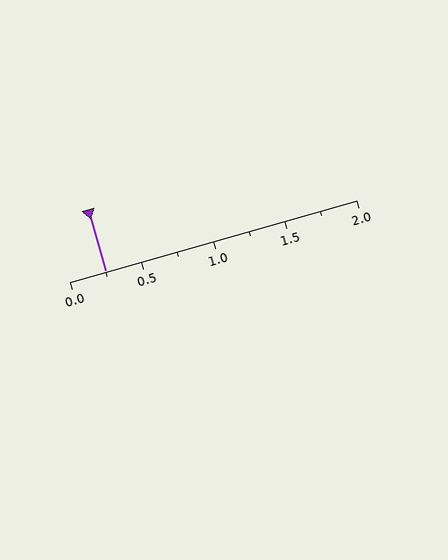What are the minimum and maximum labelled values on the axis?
The axis runs from 0.0 to 2.0.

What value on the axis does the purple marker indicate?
The marker indicates approximately 0.25.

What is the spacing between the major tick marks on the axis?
The major ticks are spaced 0.5 apart.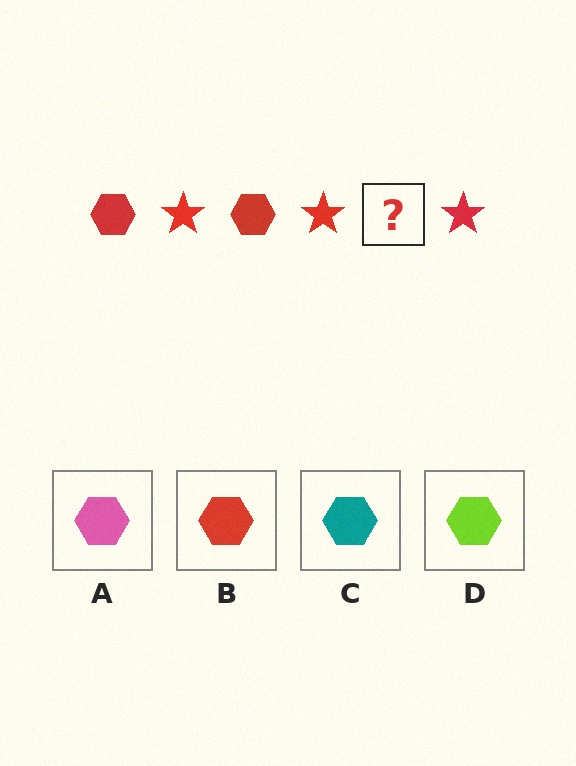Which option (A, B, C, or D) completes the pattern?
B.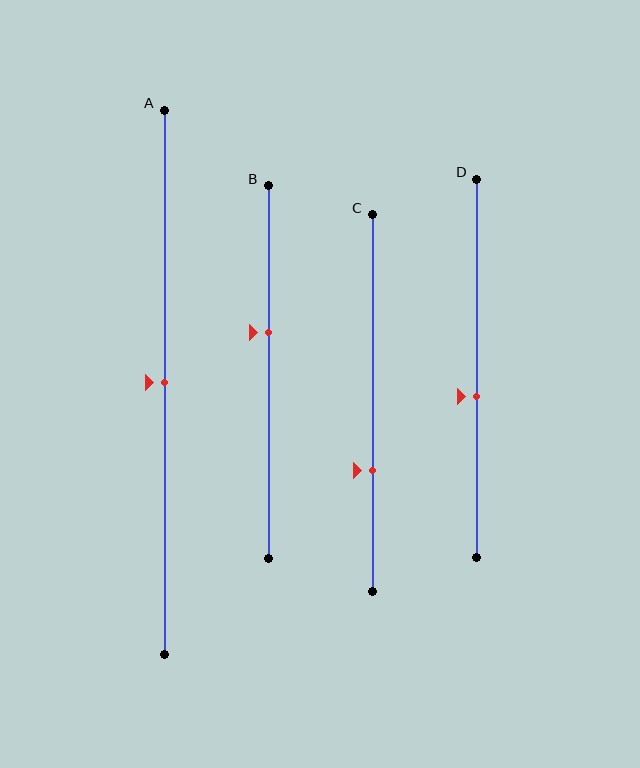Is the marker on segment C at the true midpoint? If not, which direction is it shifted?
No, the marker on segment C is shifted downward by about 18% of the segment length.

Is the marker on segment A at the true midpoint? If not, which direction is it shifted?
Yes, the marker on segment A is at the true midpoint.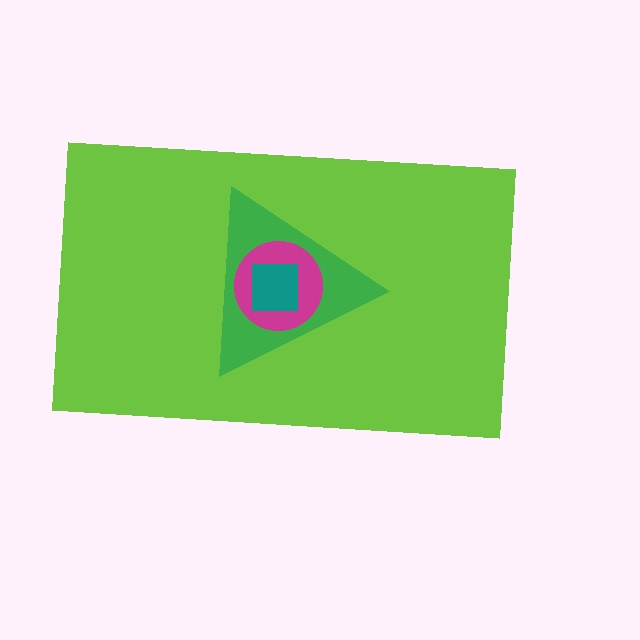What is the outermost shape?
The lime rectangle.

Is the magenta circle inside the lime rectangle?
Yes.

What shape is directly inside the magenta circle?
The teal square.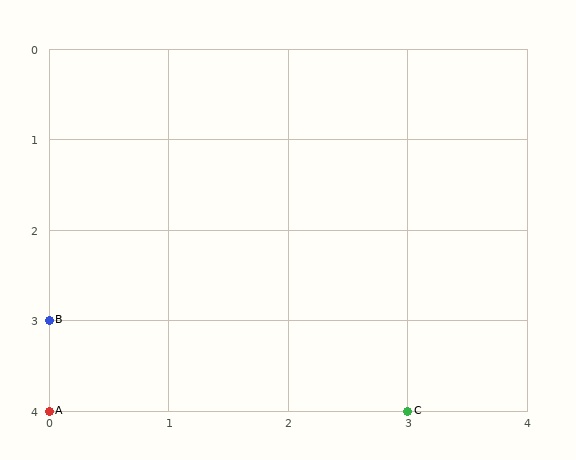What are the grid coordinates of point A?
Point A is at grid coordinates (0, 4).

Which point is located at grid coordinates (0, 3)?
Point B is at (0, 3).